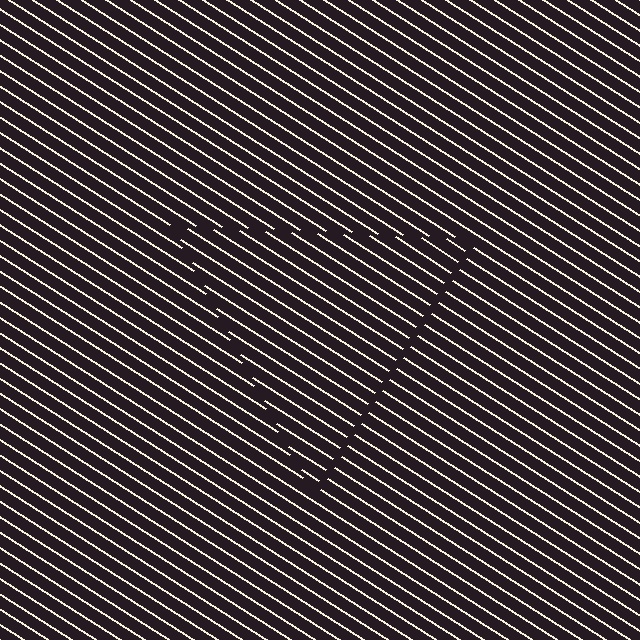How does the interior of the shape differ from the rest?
The interior of the shape contains the same grating, shifted by half a period — the contour is defined by the phase discontinuity where line-ends from the inner and outer gratings abut.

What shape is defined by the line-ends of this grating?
An illusory triangle. The interior of the shape contains the same grating, shifted by half a period — the contour is defined by the phase discontinuity where line-ends from the inner and outer gratings abut.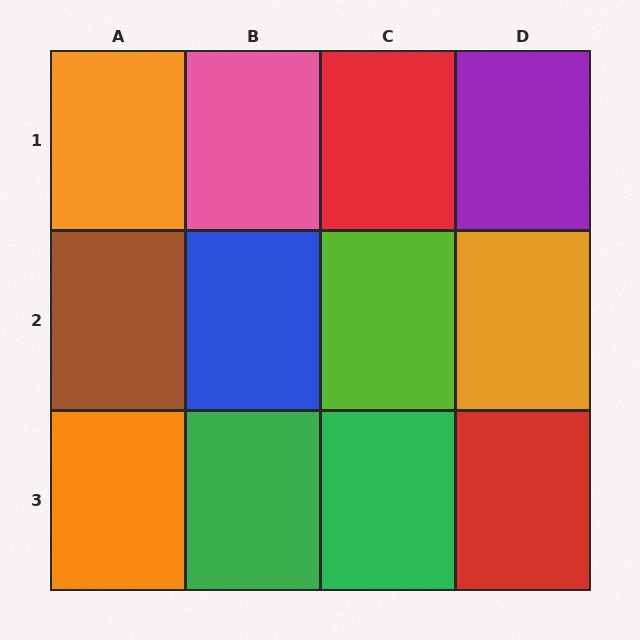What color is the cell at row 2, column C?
Lime.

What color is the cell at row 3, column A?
Orange.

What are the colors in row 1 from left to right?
Orange, pink, red, purple.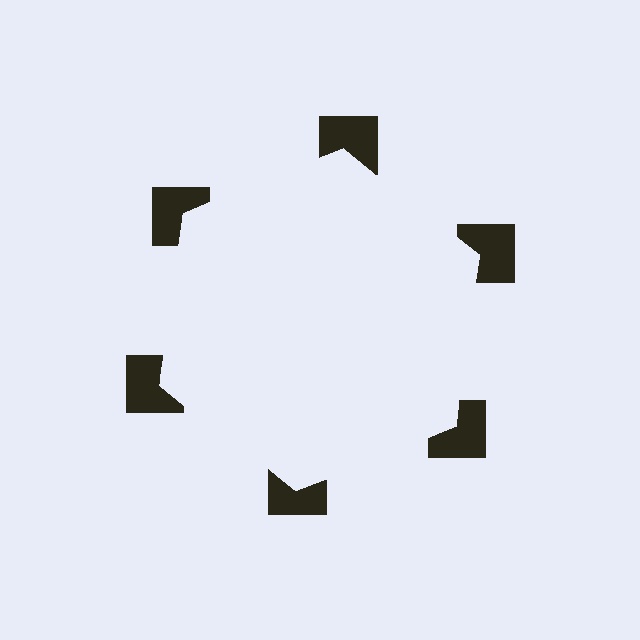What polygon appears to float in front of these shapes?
An illusory hexagon — its edges are inferred from the aligned wedge cuts in the notched squares, not physically drawn.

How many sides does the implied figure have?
6 sides.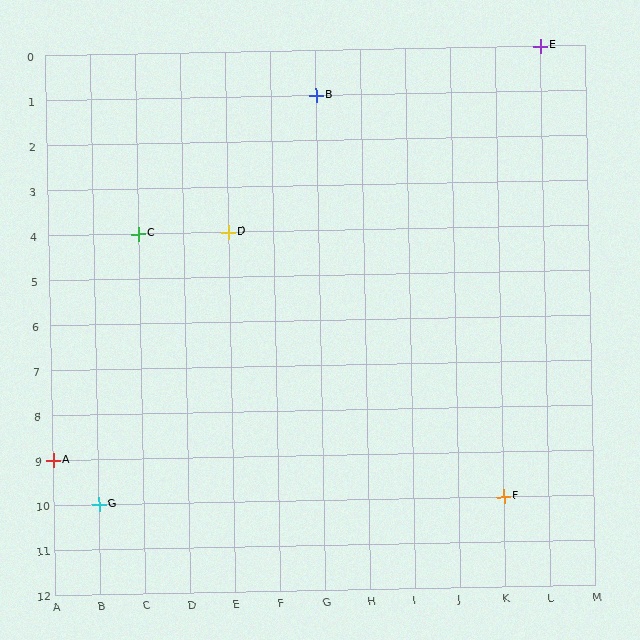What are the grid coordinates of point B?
Point B is at grid coordinates (G, 1).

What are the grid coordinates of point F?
Point F is at grid coordinates (K, 10).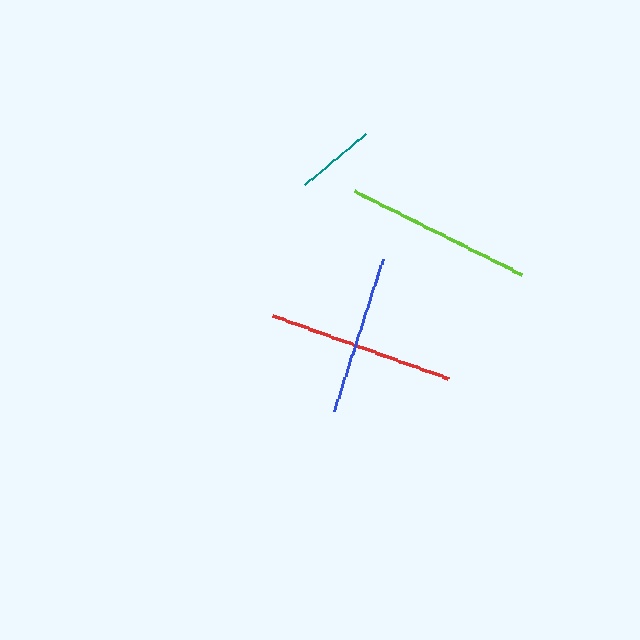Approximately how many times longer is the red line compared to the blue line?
The red line is approximately 1.2 times the length of the blue line.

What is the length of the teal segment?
The teal segment is approximately 80 pixels long.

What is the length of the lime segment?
The lime segment is approximately 188 pixels long.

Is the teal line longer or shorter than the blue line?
The blue line is longer than the teal line.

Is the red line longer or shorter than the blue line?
The red line is longer than the blue line.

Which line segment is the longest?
The lime line is the longest at approximately 188 pixels.